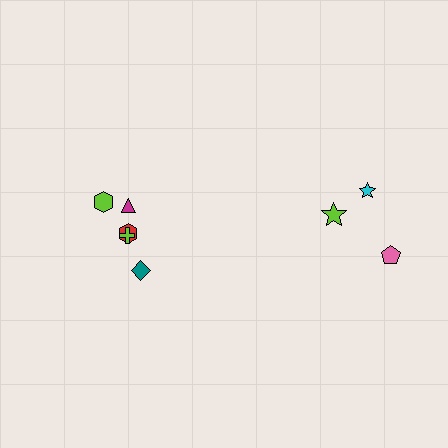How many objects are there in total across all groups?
There are 8 objects.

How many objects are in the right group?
There are 3 objects.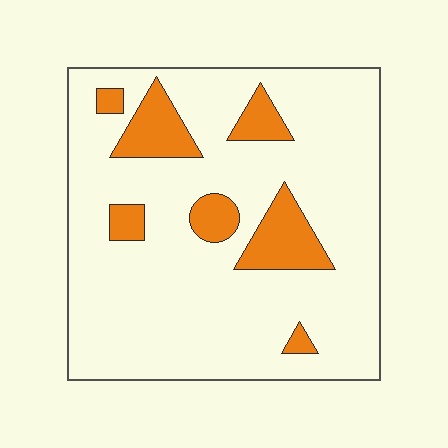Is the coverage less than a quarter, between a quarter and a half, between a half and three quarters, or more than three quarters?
Less than a quarter.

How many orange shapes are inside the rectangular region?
7.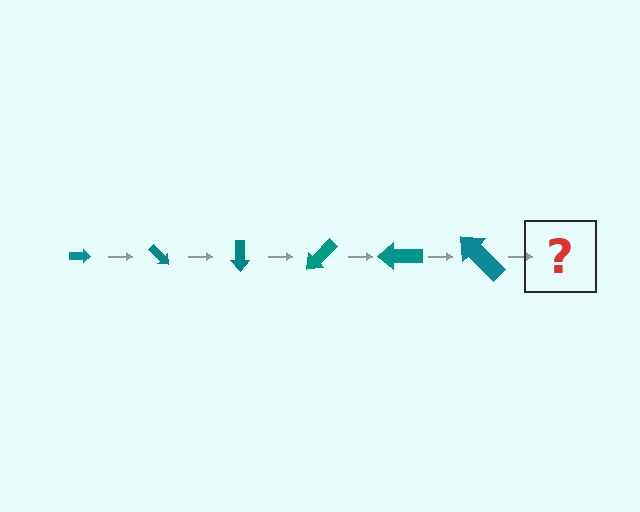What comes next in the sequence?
The next element should be an arrow, larger than the previous one and rotated 270 degrees from the start.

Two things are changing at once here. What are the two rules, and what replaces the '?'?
The two rules are that the arrow grows larger each step and it rotates 45 degrees each step. The '?' should be an arrow, larger than the previous one and rotated 270 degrees from the start.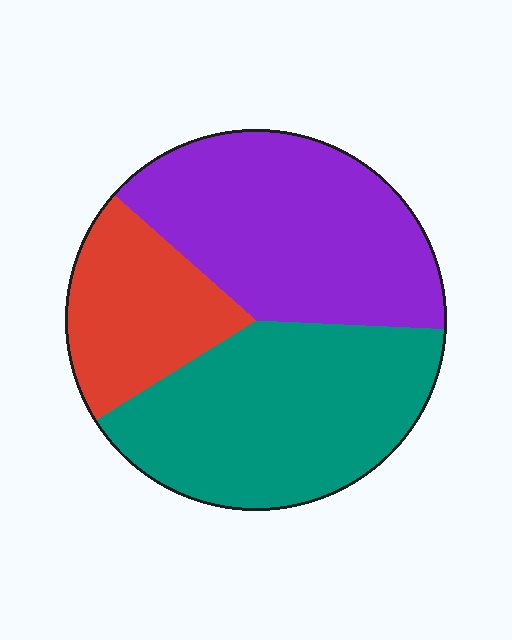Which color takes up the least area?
Red, at roughly 20%.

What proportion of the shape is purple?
Purple takes up between a third and a half of the shape.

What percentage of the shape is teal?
Teal takes up between a quarter and a half of the shape.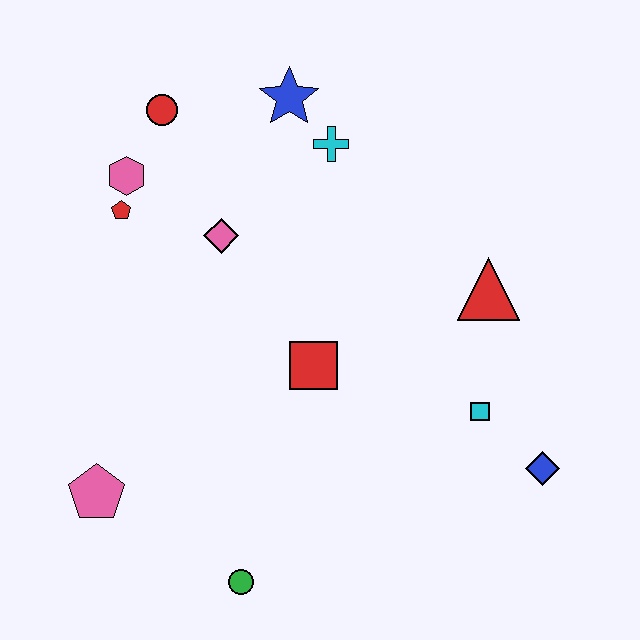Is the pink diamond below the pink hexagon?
Yes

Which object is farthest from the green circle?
The blue star is farthest from the green circle.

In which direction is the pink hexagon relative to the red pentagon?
The pink hexagon is above the red pentagon.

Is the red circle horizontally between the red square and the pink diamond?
No